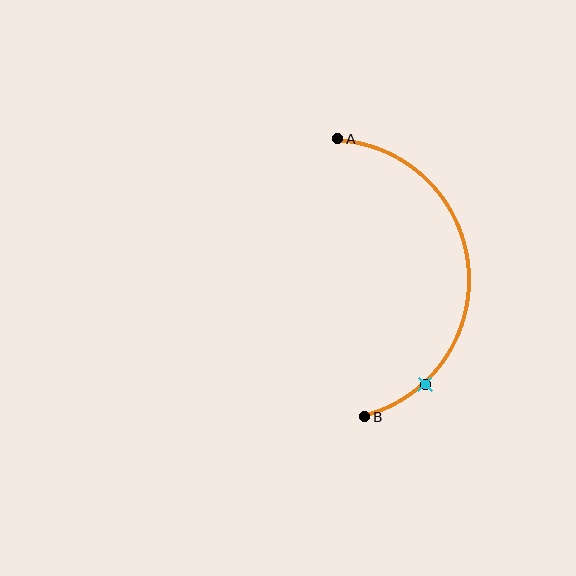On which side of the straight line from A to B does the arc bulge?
The arc bulges to the right of the straight line connecting A and B.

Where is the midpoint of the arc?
The arc midpoint is the point on the curve farthest from the straight line joining A and B. It sits to the right of that line.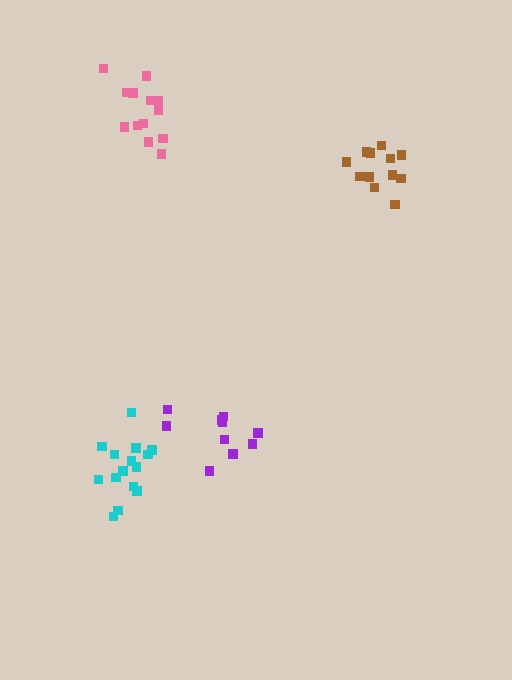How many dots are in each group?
Group 1: 13 dots, Group 2: 12 dots, Group 3: 10 dots, Group 4: 15 dots (50 total).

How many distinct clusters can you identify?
There are 4 distinct clusters.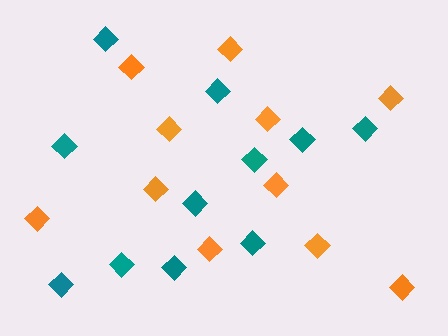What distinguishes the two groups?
There are 2 groups: one group of teal diamonds (11) and one group of orange diamonds (11).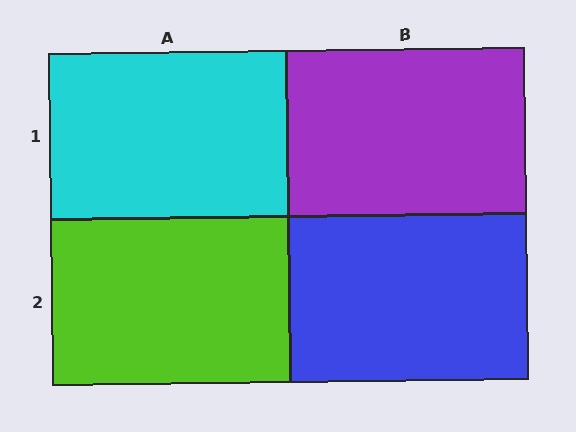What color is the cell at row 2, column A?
Lime.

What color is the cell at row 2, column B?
Blue.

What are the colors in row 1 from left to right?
Cyan, purple.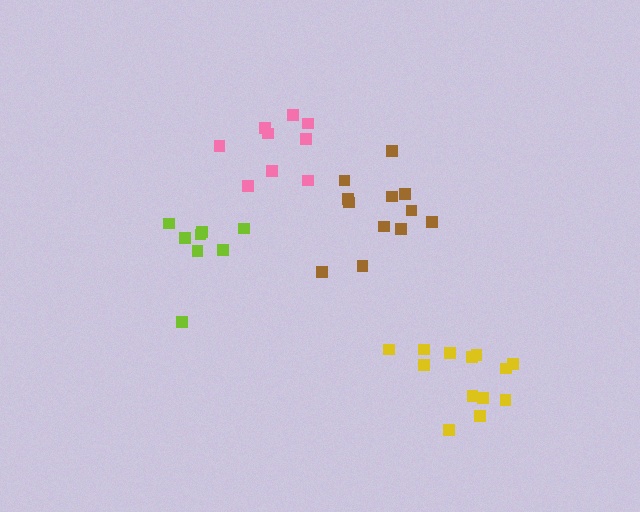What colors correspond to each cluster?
The clusters are colored: brown, pink, lime, yellow.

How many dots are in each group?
Group 1: 12 dots, Group 2: 9 dots, Group 3: 8 dots, Group 4: 13 dots (42 total).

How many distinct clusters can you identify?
There are 4 distinct clusters.